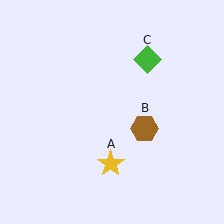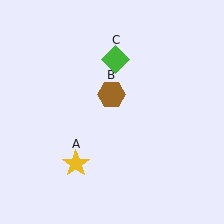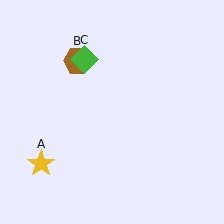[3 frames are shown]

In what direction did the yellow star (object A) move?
The yellow star (object A) moved left.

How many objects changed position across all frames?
3 objects changed position: yellow star (object A), brown hexagon (object B), green diamond (object C).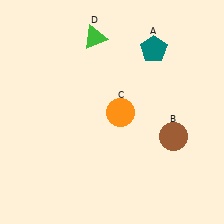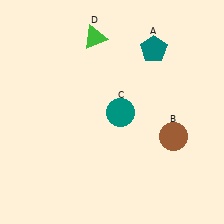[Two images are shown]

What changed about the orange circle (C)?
In Image 1, C is orange. In Image 2, it changed to teal.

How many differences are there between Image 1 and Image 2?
There is 1 difference between the two images.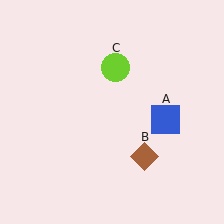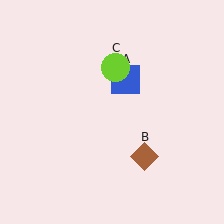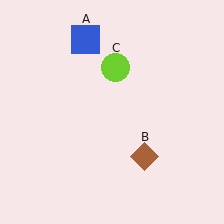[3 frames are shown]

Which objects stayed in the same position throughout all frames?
Brown diamond (object B) and lime circle (object C) remained stationary.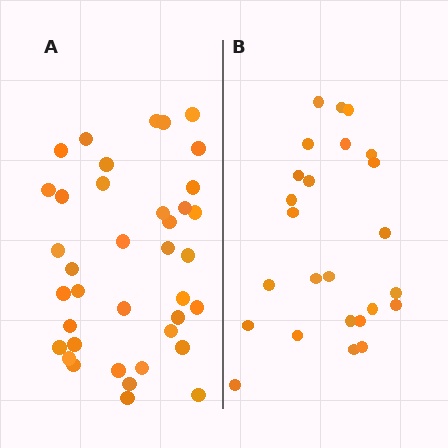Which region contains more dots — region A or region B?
Region A (the left region) has more dots.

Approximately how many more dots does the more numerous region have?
Region A has approximately 15 more dots than region B.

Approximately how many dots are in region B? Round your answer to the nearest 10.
About 20 dots. (The exact count is 25, which rounds to 20.)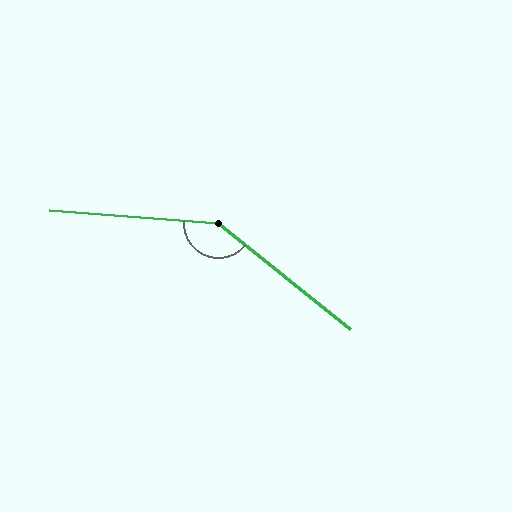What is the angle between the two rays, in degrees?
Approximately 145 degrees.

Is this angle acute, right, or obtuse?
It is obtuse.